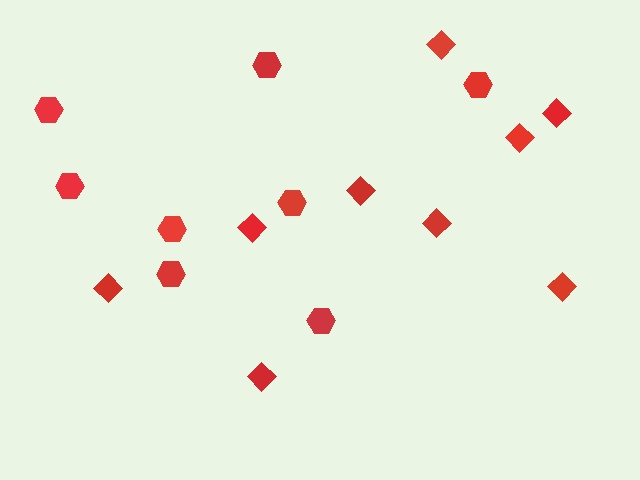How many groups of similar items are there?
There are 2 groups: one group of hexagons (8) and one group of diamonds (9).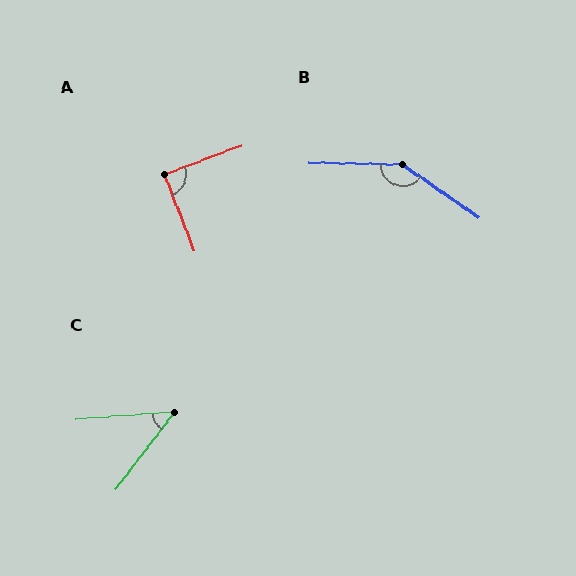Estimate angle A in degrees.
Approximately 89 degrees.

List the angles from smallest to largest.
C (48°), A (89°), B (146°).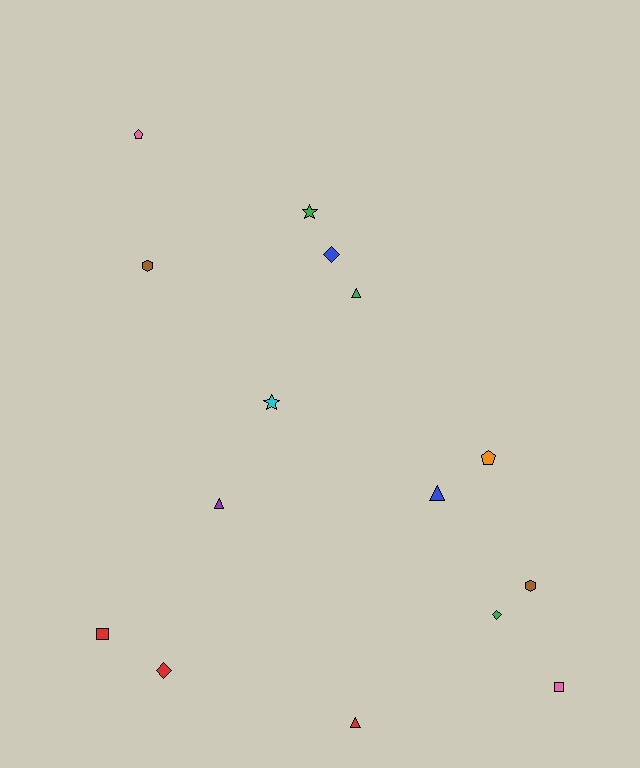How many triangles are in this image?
There are 4 triangles.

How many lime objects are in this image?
There are no lime objects.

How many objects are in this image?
There are 15 objects.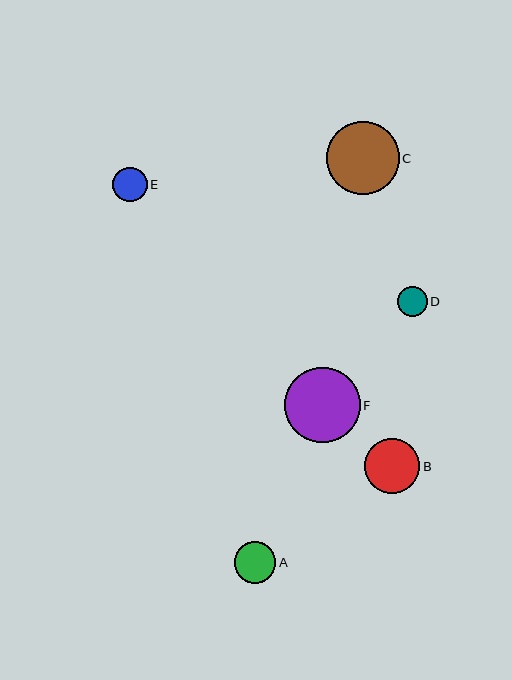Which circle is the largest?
Circle F is the largest with a size of approximately 76 pixels.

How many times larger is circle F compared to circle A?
Circle F is approximately 1.8 times the size of circle A.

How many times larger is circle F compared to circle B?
Circle F is approximately 1.4 times the size of circle B.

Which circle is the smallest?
Circle D is the smallest with a size of approximately 30 pixels.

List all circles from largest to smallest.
From largest to smallest: F, C, B, A, E, D.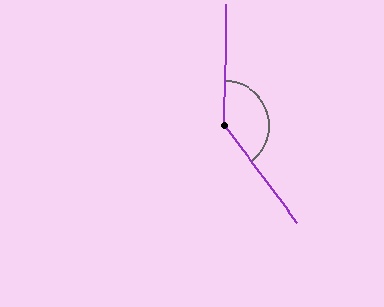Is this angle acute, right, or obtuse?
It is obtuse.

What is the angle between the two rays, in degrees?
Approximately 142 degrees.